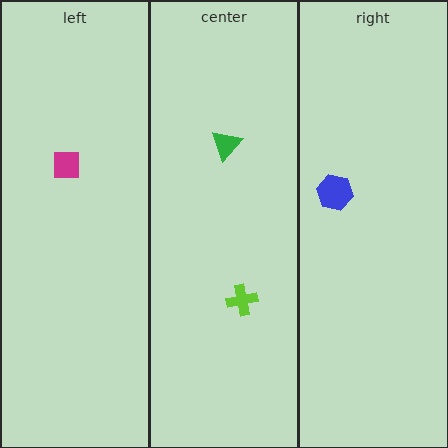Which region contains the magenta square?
The left region.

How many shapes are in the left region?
1.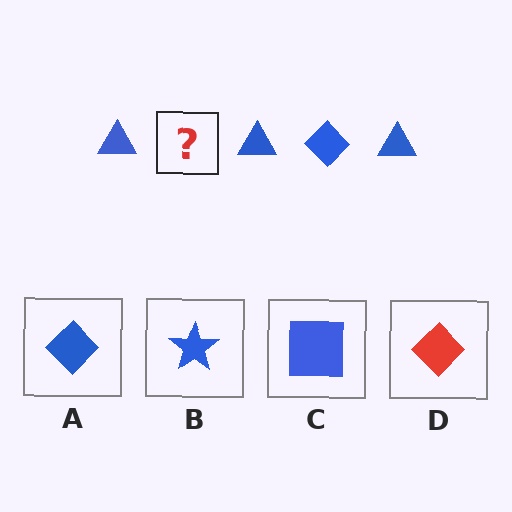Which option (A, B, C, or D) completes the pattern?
A.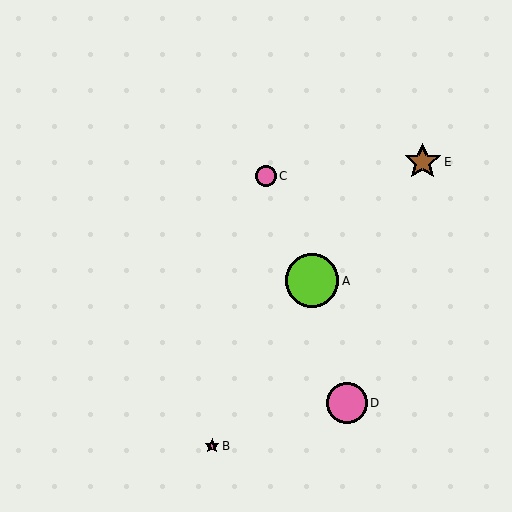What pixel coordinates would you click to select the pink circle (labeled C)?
Click at (266, 176) to select the pink circle C.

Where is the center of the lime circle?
The center of the lime circle is at (312, 281).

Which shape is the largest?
The lime circle (labeled A) is the largest.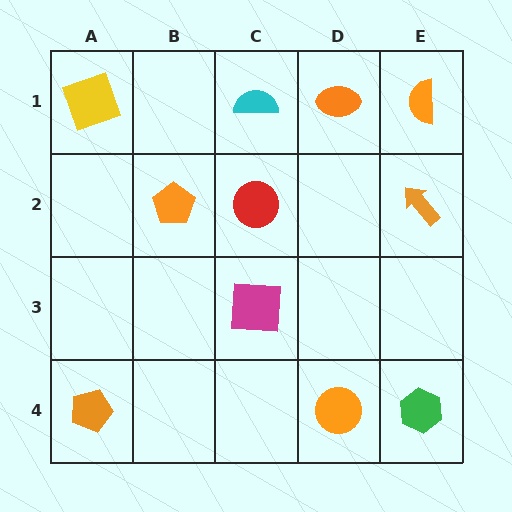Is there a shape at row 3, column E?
No, that cell is empty.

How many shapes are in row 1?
4 shapes.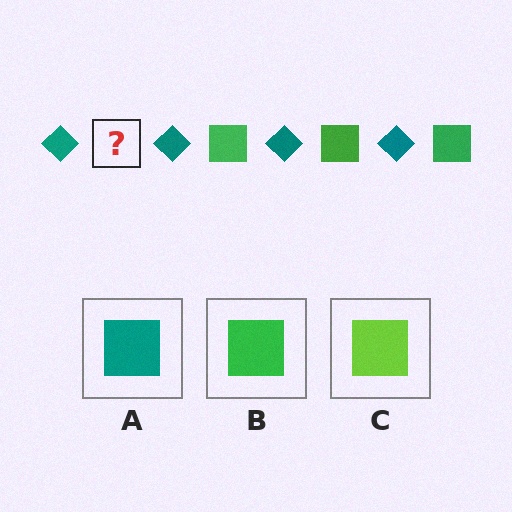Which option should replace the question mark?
Option B.